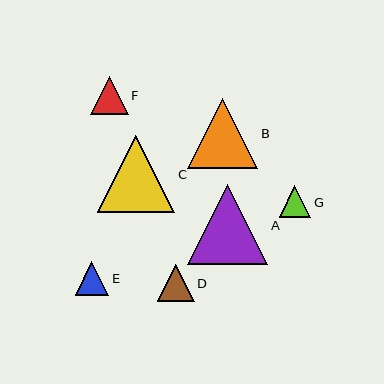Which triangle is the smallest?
Triangle G is the smallest with a size of approximately 32 pixels.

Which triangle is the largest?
Triangle A is the largest with a size of approximately 80 pixels.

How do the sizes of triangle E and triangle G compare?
Triangle E and triangle G are approximately the same size.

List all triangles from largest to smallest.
From largest to smallest: A, C, B, F, D, E, G.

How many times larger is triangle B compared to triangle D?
Triangle B is approximately 1.9 times the size of triangle D.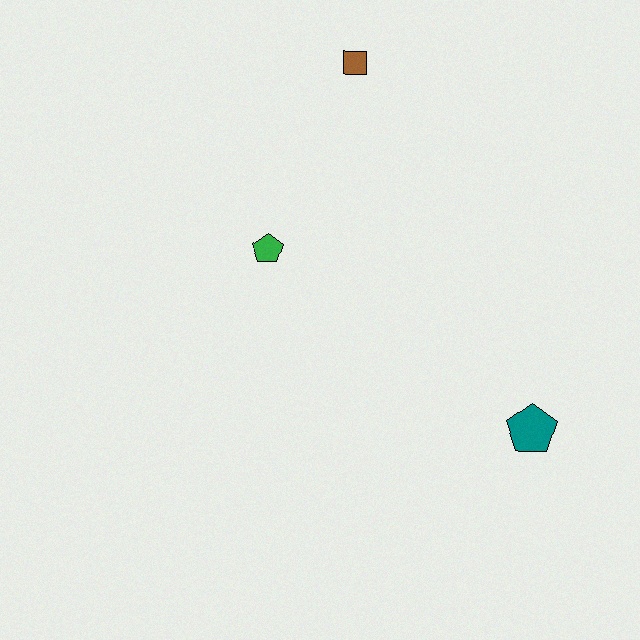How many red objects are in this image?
There are no red objects.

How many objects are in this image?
There are 3 objects.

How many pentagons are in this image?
There are 2 pentagons.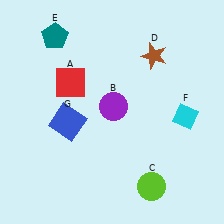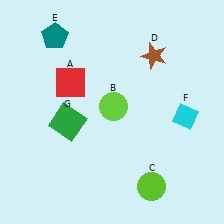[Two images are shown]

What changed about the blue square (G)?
In Image 1, G is blue. In Image 2, it changed to green.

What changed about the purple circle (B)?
In Image 1, B is purple. In Image 2, it changed to lime.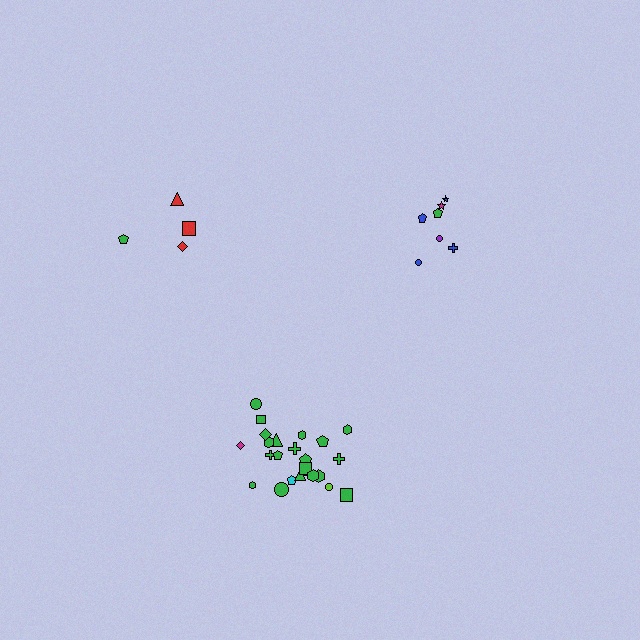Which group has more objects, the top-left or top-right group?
The top-right group.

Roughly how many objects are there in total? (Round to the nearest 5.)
Roughly 35 objects in total.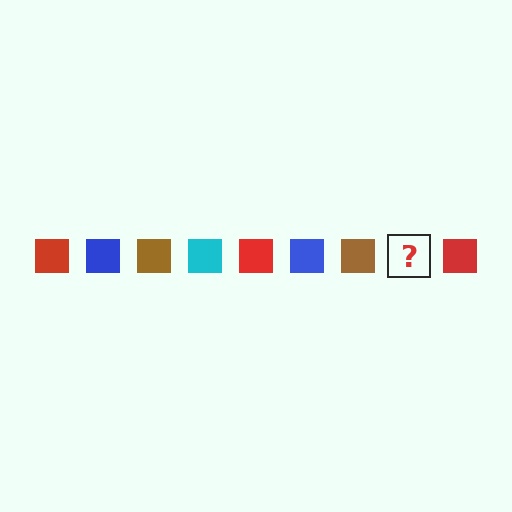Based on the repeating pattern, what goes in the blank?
The blank should be a cyan square.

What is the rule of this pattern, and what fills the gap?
The rule is that the pattern cycles through red, blue, brown, cyan squares. The gap should be filled with a cyan square.